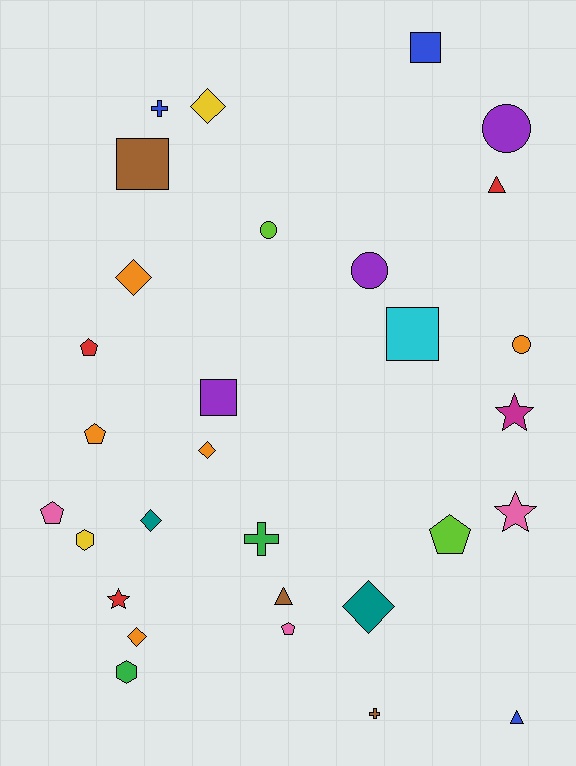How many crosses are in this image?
There are 3 crosses.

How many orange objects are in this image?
There are 5 orange objects.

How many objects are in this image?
There are 30 objects.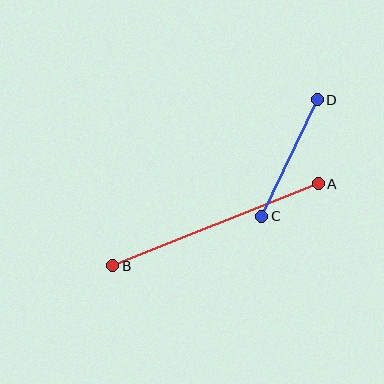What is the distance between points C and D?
The distance is approximately 129 pixels.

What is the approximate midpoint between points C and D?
The midpoint is at approximately (290, 158) pixels.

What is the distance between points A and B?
The distance is approximately 221 pixels.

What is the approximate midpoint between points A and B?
The midpoint is at approximately (216, 225) pixels.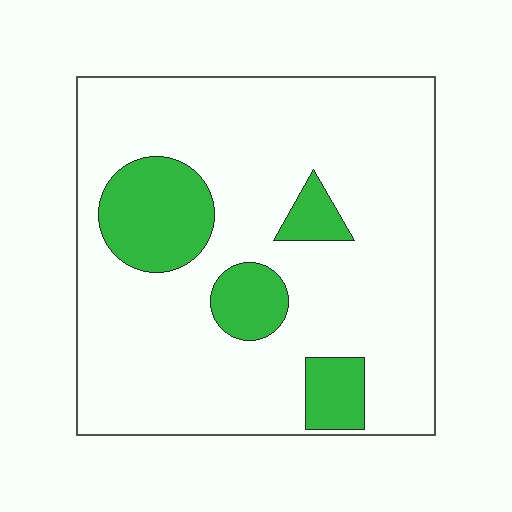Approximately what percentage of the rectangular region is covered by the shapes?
Approximately 20%.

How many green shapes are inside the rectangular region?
4.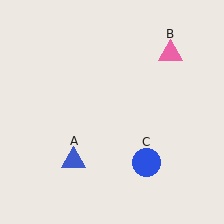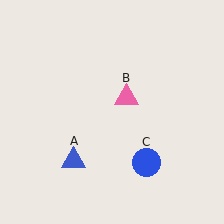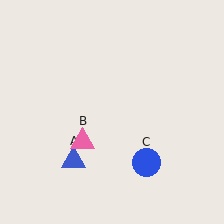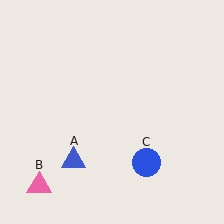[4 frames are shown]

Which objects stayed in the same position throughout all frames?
Blue triangle (object A) and blue circle (object C) remained stationary.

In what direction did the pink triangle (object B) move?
The pink triangle (object B) moved down and to the left.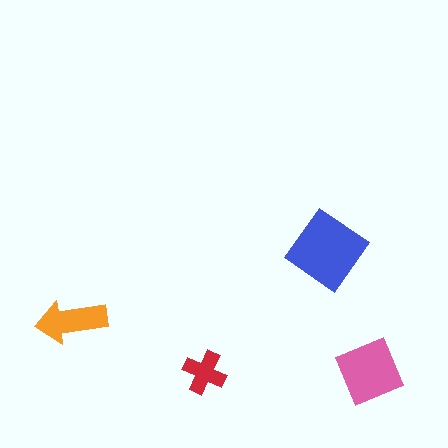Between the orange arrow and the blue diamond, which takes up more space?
The blue diamond.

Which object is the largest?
The blue diamond.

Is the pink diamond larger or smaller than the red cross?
Larger.